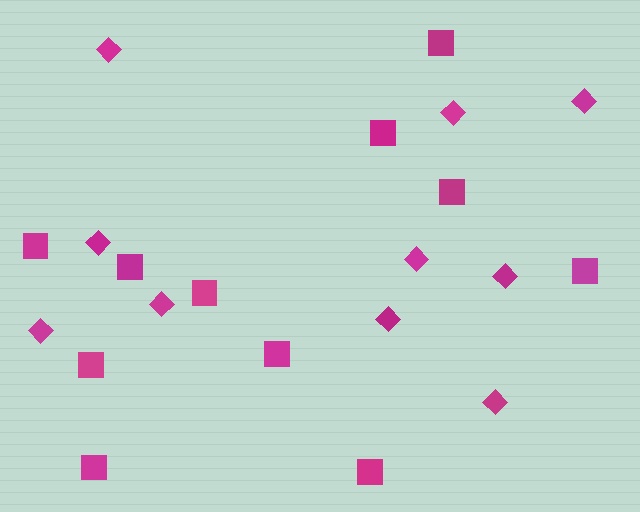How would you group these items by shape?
There are 2 groups: one group of diamonds (10) and one group of squares (11).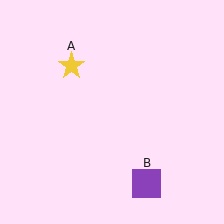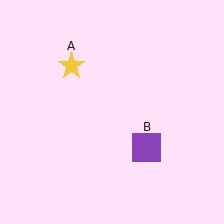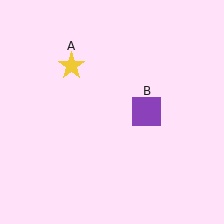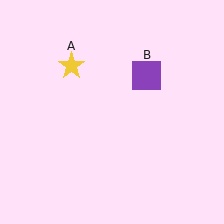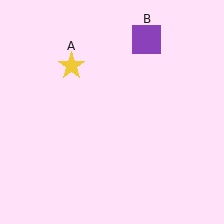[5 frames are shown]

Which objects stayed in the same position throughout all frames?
Yellow star (object A) remained stationary.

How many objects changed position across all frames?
1 object changed position: purple square (object B).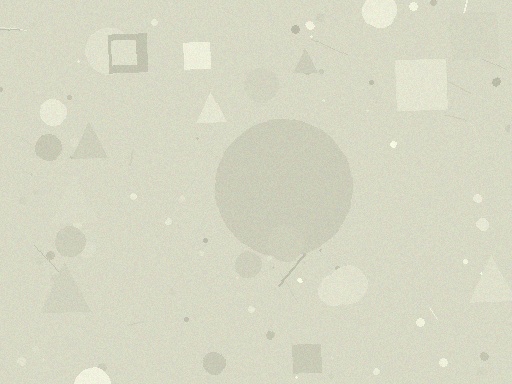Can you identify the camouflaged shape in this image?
The camouflaged shape is a circle.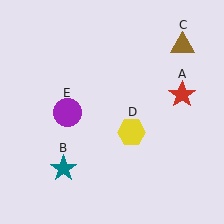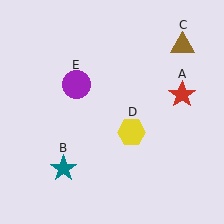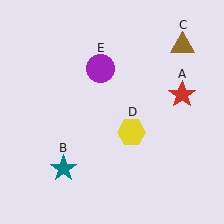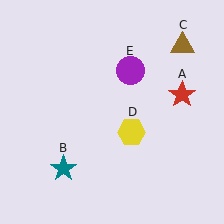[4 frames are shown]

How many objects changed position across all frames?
1 object changed position: purple circle (object E).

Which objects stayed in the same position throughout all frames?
Red star (object A) and teal star (object B) and brown triangle (object C) and yellow hexagon (object D) remained stationary.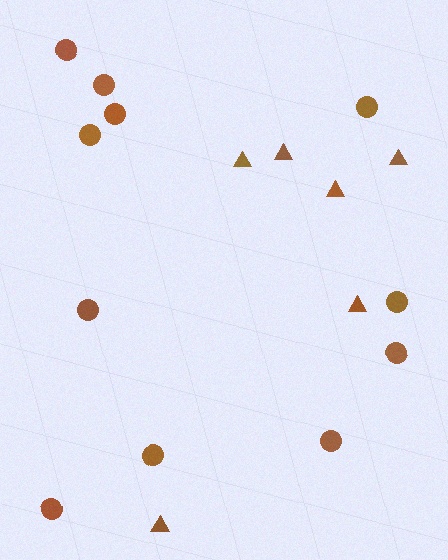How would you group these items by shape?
There are 2 groups: one group of circles (11) and one group of triangles (6).